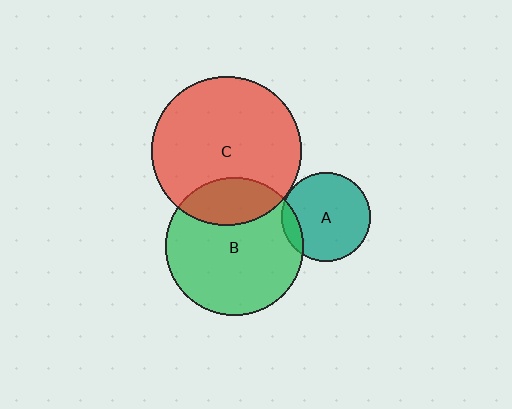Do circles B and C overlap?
Yes.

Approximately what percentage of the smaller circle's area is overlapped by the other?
Approximately 25%.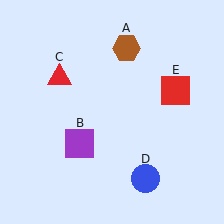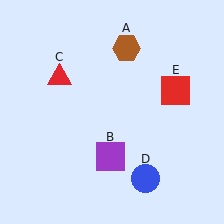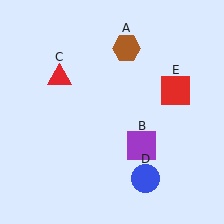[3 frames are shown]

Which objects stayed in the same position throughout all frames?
Brown hexagon (object A) and red triangle (object C) and blue circle (object D) and red square (object E) remained stationary.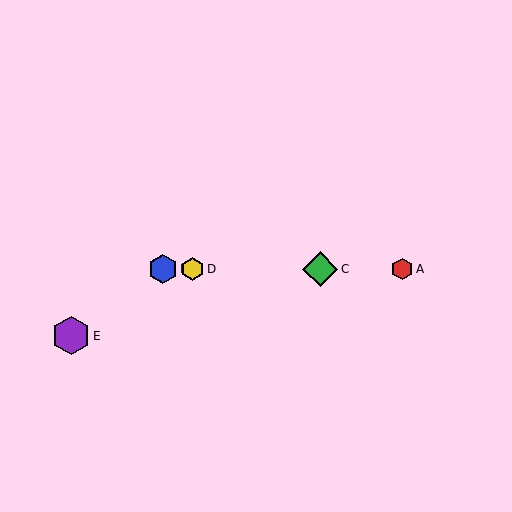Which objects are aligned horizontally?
Objects A, B, C, D are aligned horizontally.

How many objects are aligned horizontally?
4 objects (A, B, C, D) are aligned horizontally.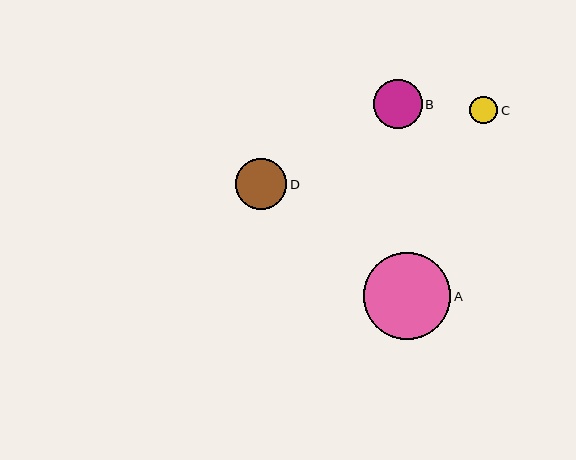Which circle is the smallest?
Circle C is the smallest with a size of approximately 28 pixels.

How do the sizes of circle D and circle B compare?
Circle D and circle B are approximately the same size.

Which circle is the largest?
Circle A is the largest with a size of approximately 87 pixels.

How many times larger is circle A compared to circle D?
Circle A is approximately 1.7 times the size of circle D.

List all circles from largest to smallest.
From largest to smallest: A, D, B, C.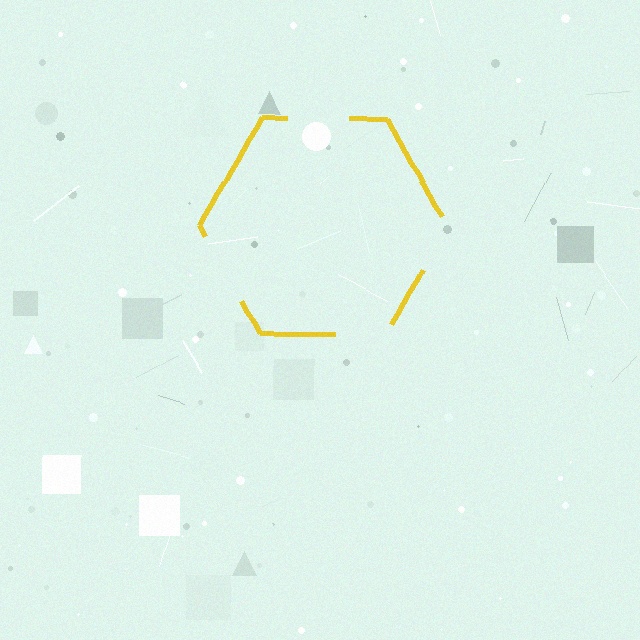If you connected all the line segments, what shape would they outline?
They would outline a hexagon.